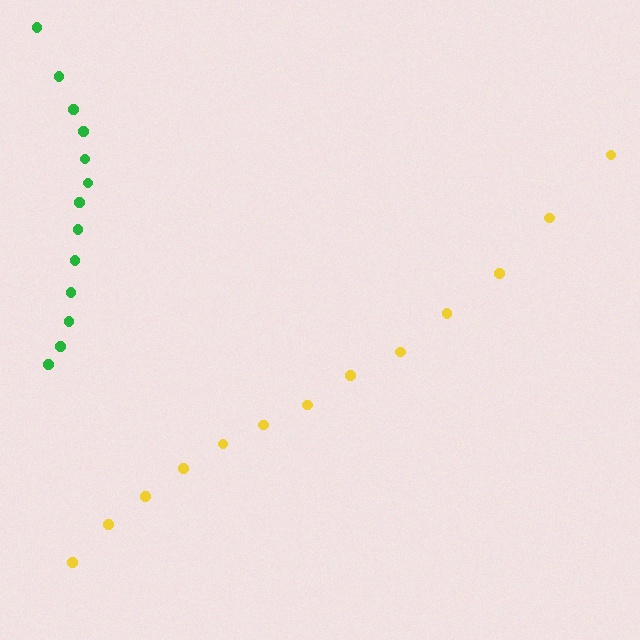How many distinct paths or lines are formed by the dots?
There are 2 distinct paths.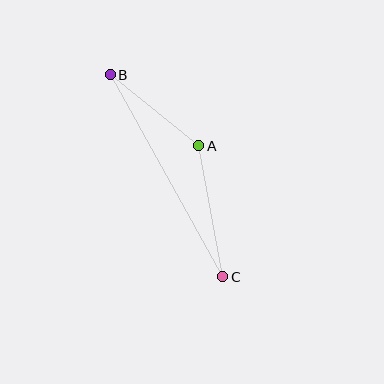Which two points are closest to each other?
Points A and B are closest to each other.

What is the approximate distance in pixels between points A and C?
The distance between A and C is approximately 133 pixels.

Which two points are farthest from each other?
Points B and C are farthest from each other.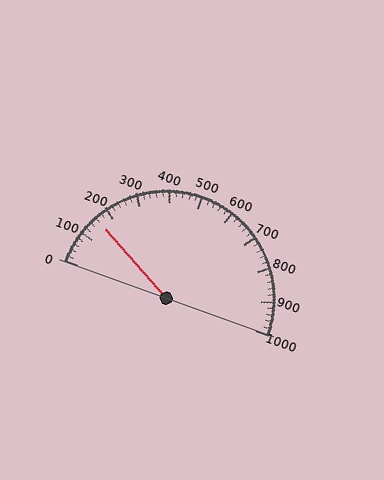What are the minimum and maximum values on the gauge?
The gauge ranges from 0 to 1000.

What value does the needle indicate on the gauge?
The needle indicates approximately 160.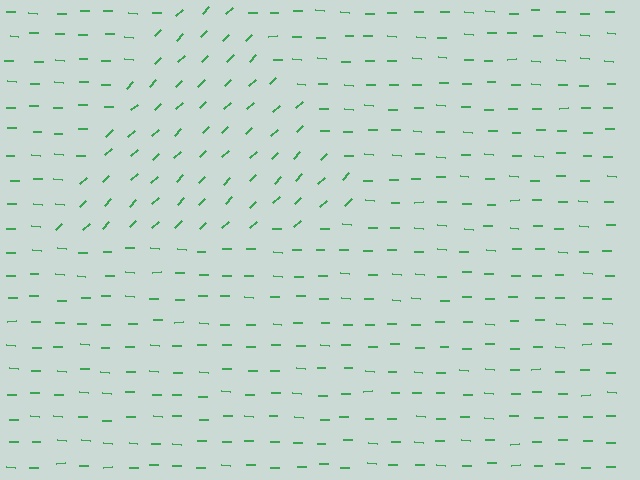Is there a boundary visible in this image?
Yes, there is a texture boundary formed by a change in line orientation.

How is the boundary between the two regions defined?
The boundary is defined purely by a change in line orientation (approximately 45 degrees difference). All lines are the same color and thickness.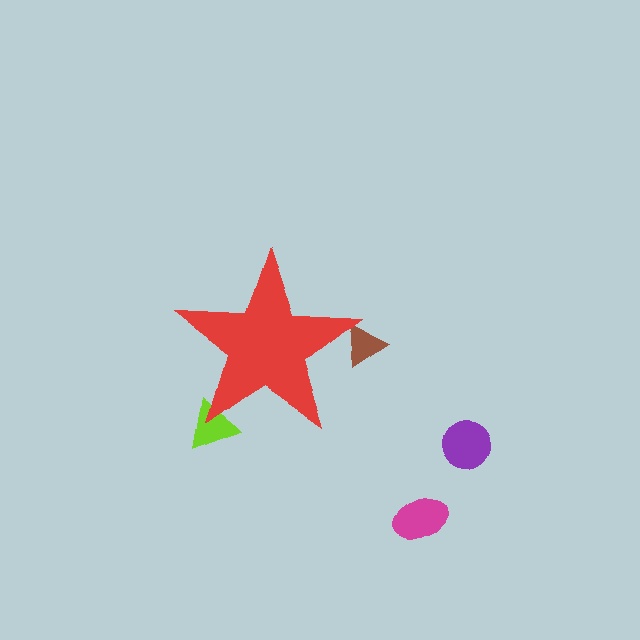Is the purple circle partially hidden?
No, the purple circle is fully visible.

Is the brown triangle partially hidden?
Yes, the brown triangle is partially hidden behind the red star.